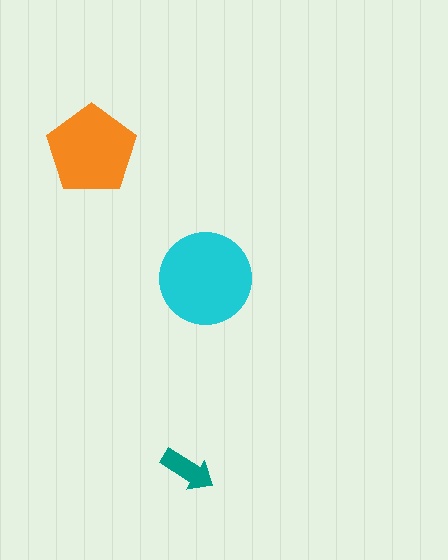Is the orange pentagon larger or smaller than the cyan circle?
Smaller.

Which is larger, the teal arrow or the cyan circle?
The cyan circle.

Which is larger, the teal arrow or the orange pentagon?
The orange pentagon.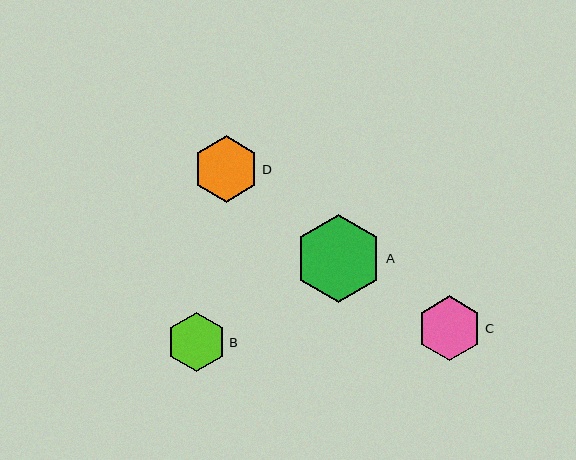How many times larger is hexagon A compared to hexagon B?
Hexagon A is approximately 1.5 times the size of hexagon B.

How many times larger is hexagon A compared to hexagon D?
Hexagon A is approximately 1.3 times the size of hexagon D.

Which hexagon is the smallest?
Hexagon B is the smallest with a size of approximately 60 pixels.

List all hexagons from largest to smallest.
From largest to smallest: A, D, C, B.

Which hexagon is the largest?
Hexagon A is the largest with a size of approximately 89 pixels.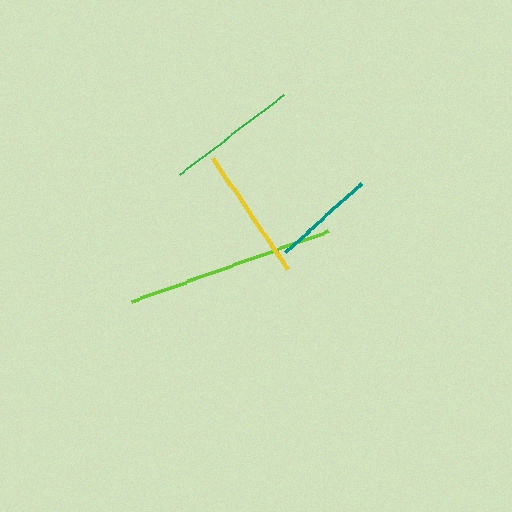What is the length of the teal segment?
The teal segment is approximately 103 pixels long.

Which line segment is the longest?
The lime line is the longest at approximately 209 pixels.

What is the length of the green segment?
The green segment is approximately 130 pixels long.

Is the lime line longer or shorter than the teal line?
The lime line is longer than the teal line.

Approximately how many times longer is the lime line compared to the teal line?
The lime line is approximately 2.0 times the length of the teal line.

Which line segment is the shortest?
The teal line is the shortest at approximately 103 pixels.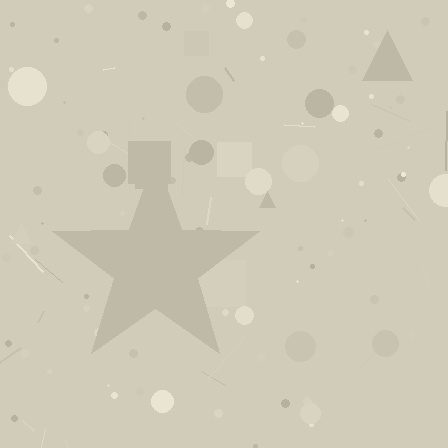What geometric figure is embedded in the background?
A star is embedded in the background.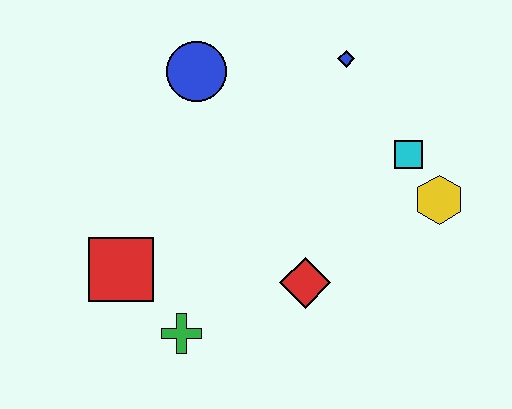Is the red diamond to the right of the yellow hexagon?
No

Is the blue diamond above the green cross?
Yes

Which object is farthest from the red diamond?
The blue circle is farthest from the red diamond.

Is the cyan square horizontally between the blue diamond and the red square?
No